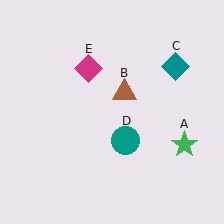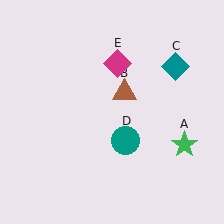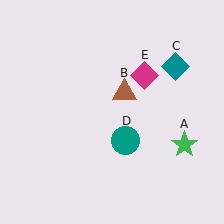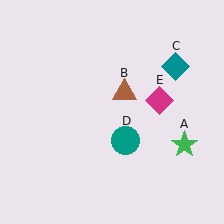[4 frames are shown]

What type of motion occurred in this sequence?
The magenta diamond (object E) rotated clockwise around the center of the scene.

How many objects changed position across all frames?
1 object changed position: magenta diamond (object E).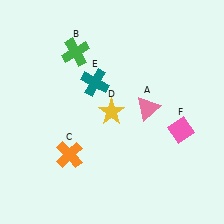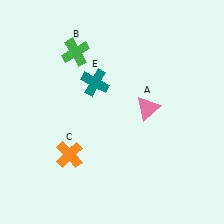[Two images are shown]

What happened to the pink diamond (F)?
The pink diamond (F) was removed in Image 2. It was in the bottom-right area of Image 1.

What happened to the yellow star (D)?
The yellow star (D) was removed in Image 2. It was in the top-left area of Image 1.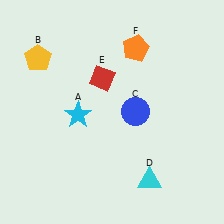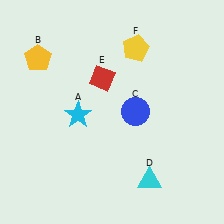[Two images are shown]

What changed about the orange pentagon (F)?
In Image 1, F is orange. In Image 2, it changed to yellow.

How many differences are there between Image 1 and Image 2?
There is 1 difference between the two images.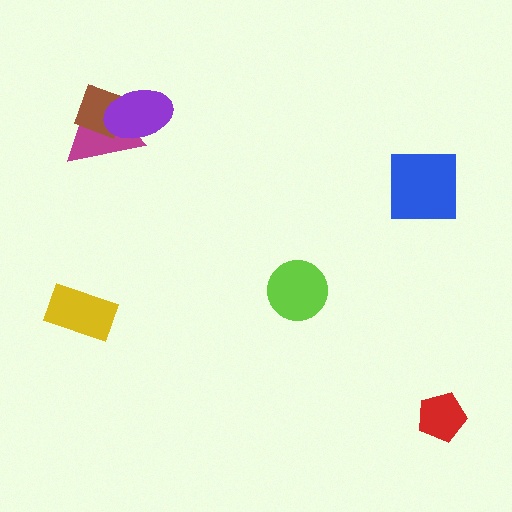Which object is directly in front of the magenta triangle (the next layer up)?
The brown diamond is directly in front of the magenta triangle.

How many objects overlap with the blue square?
0 objects overlap with the blue square.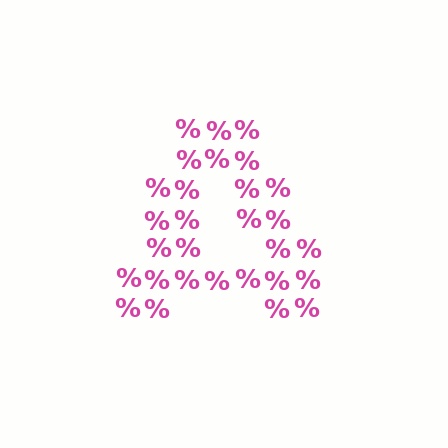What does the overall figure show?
The overall figure shows the letter A.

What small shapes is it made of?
It is made of small percent signs.